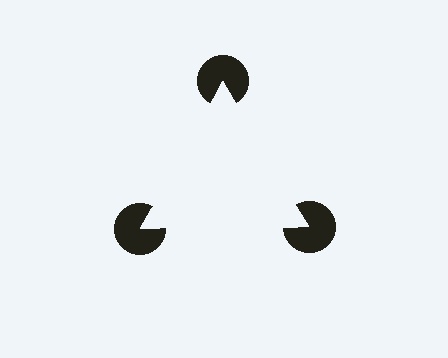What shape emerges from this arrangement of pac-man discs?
An illusory triangle — its edges are inferred from the aligned wedge cuts in the pac-man discs, not physically drawn.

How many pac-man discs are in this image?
There are 3 — one at each vertex of the illusory triangle.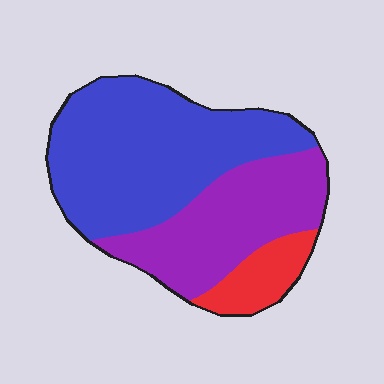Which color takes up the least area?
Red, at roughly 10%.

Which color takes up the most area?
Blue, at roughly 55%.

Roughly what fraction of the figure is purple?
Purple covers about 35% of the figure.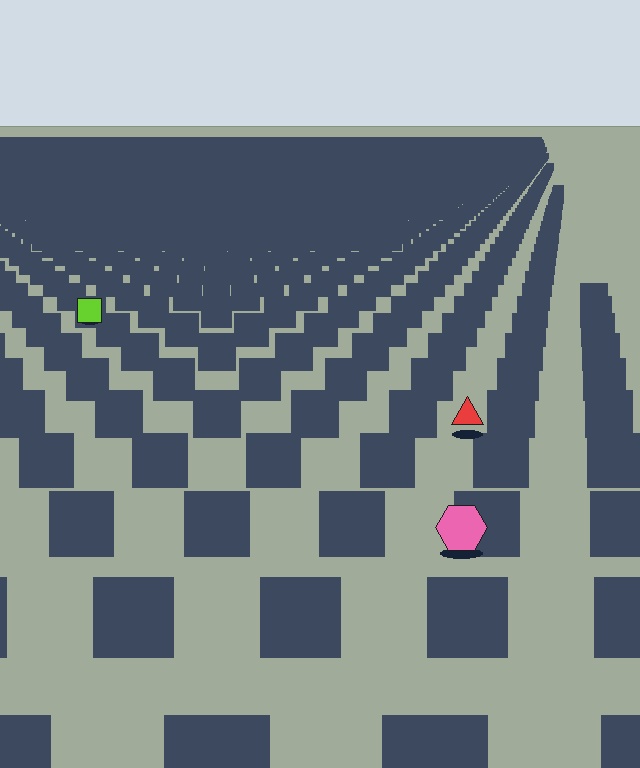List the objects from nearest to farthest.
From nearest to farthest: the pink hexagon, the red triangle, the lime square.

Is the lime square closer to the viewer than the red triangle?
No. The red triangle is closer — you can tell from the texture gradient: the ground texture is coarser near it.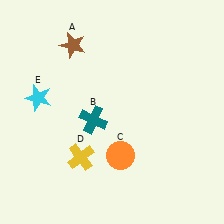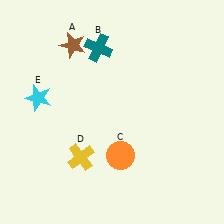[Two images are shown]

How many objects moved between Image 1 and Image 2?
1 object moved between the two images.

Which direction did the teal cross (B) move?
The teal cross (B) moved up.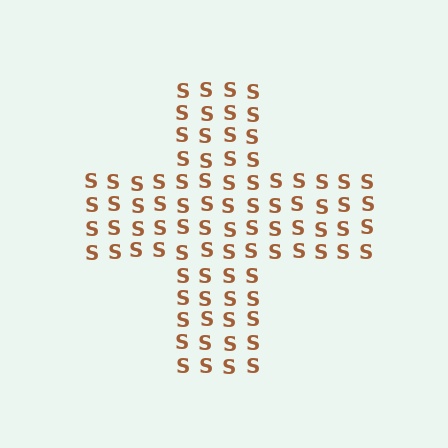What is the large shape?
The large shape is a cross.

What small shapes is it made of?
It is made of small letter S's.